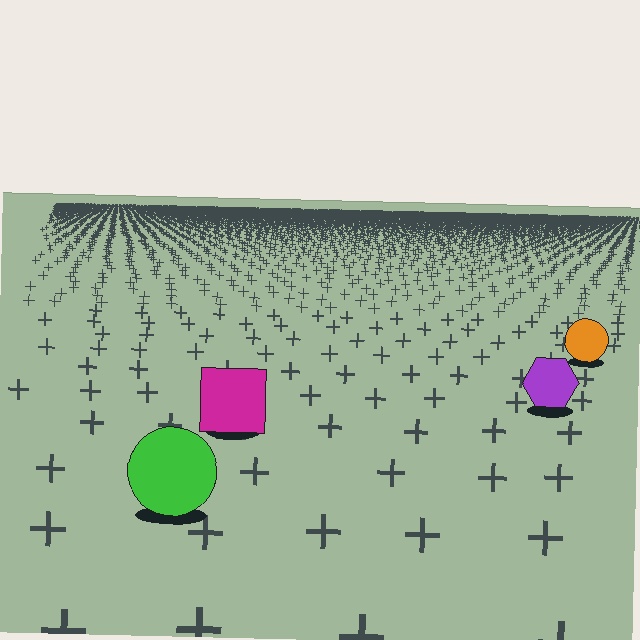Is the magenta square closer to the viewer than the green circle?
No. The green circle is closer — you can tell from the texture gradient: the ground texture is coarser near it.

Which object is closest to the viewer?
The green circle is closest. The texture marks near it are larger and more spread out.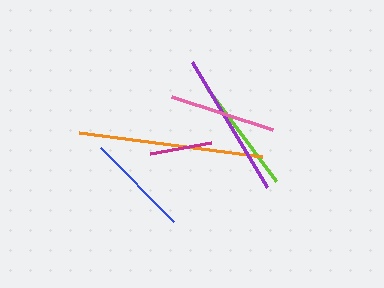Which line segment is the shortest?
The magenta line is the shortest at approximately 62 pixels.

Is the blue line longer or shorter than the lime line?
The lime line is longer than the blue line.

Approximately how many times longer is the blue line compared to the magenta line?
The blue line is approximately 1.7 times the length of the magenta line.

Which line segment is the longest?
The orange line is the longest at approximately 185 pixels.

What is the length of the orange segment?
The orange segment is approximately 185 pixels long.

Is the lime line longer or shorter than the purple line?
The purple line is longer than the lime line.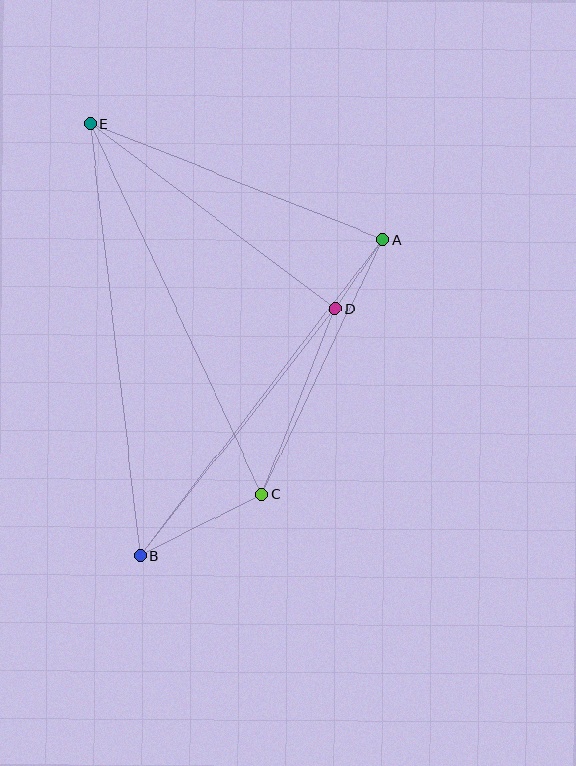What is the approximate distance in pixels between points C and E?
The distance between C and E is approximately 409 pixels.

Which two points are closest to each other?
Points A and D are closest to each other.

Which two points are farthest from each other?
Points B and E are farthest from each other.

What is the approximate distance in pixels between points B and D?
The distance between B and D is approximately 315 pixels.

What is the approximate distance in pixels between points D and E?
The distance between D and E is approximately 307 pixels.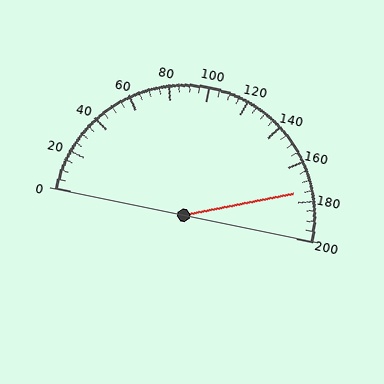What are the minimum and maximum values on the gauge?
The gauge ranges from 0 to 200.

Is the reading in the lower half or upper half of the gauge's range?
The reading is in the upper half of the range (0 to 200).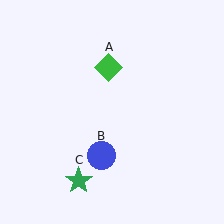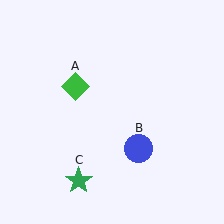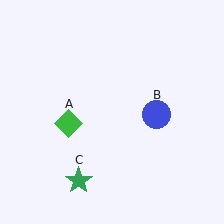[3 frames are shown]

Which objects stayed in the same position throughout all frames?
Green star (object C) remained stationary.